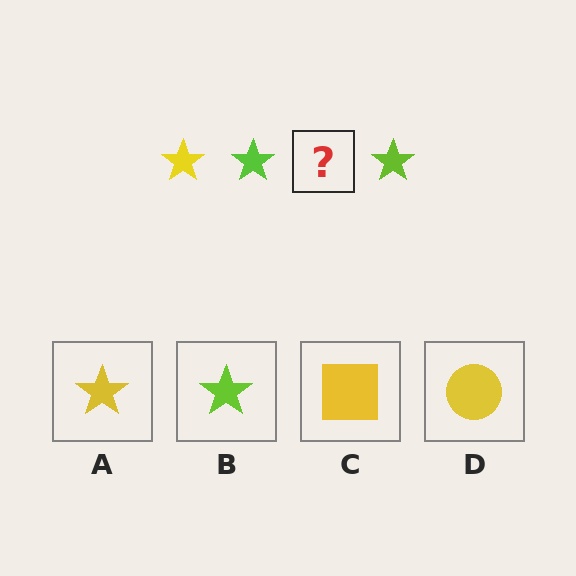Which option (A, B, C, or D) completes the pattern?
A.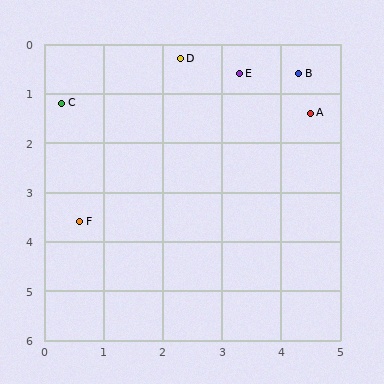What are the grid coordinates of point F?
Point F is at approximately (0.6, 3.6).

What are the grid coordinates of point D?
Point D is at approximately (2.3, 0.3).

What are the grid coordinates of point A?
Point A is at approximately (4.5, 1.4).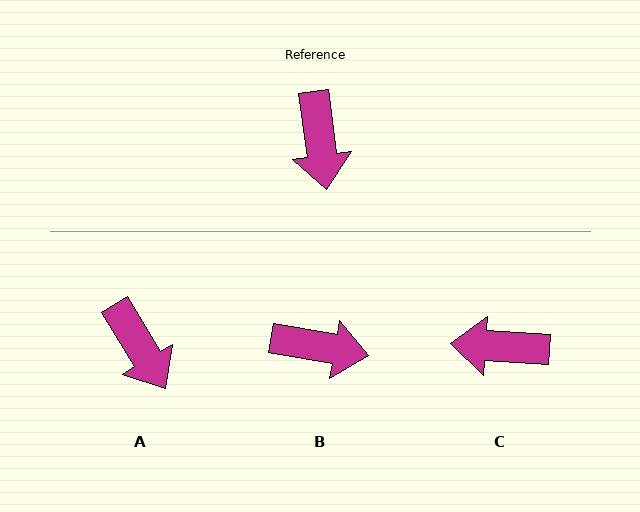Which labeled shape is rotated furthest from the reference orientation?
C, about 101 degrees away.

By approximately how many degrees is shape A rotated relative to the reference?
Approximately 23 degrees counter-clockwise.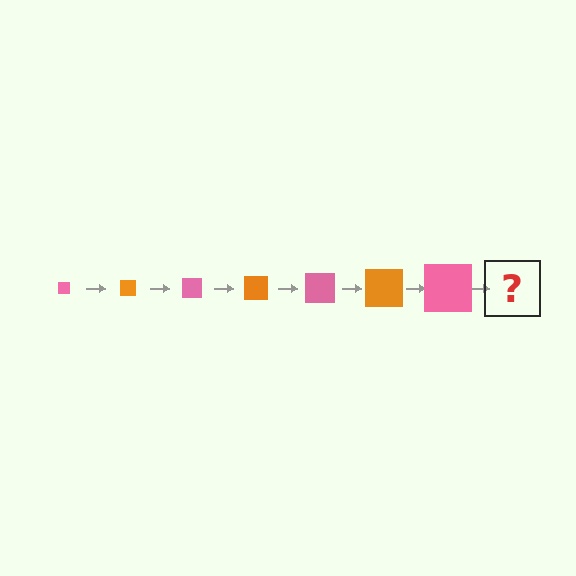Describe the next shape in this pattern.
It should be an orange square, larger than the previous one.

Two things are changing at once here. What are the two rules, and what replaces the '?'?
The two rules are that the square grows larger each step and the color cycles through pink and orange. The '?' should be an orange square, larger than the previous one.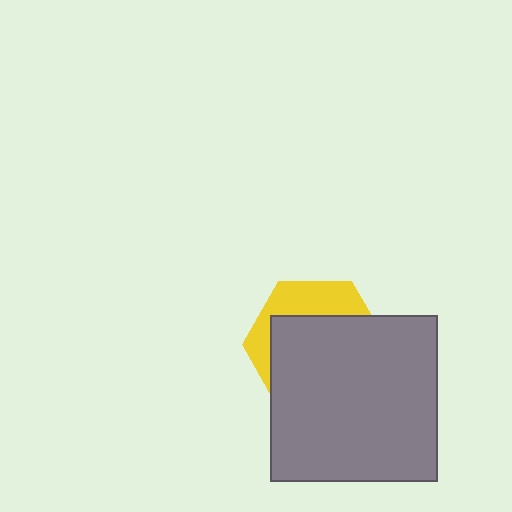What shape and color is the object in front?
The object in front is a gray square.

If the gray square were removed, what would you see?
You would see the complete yellow hexagon.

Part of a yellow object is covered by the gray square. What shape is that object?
It is a hexagon.